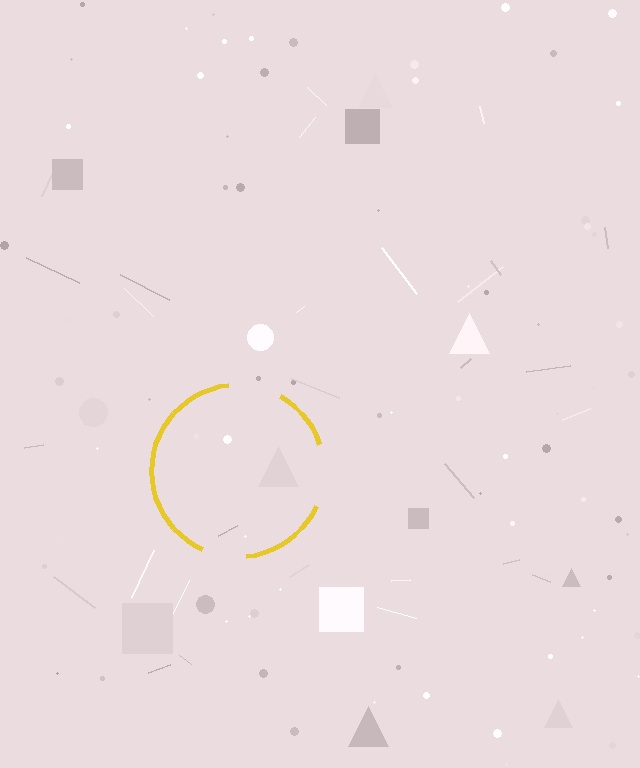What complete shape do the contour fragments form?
The contour fragments form a circle.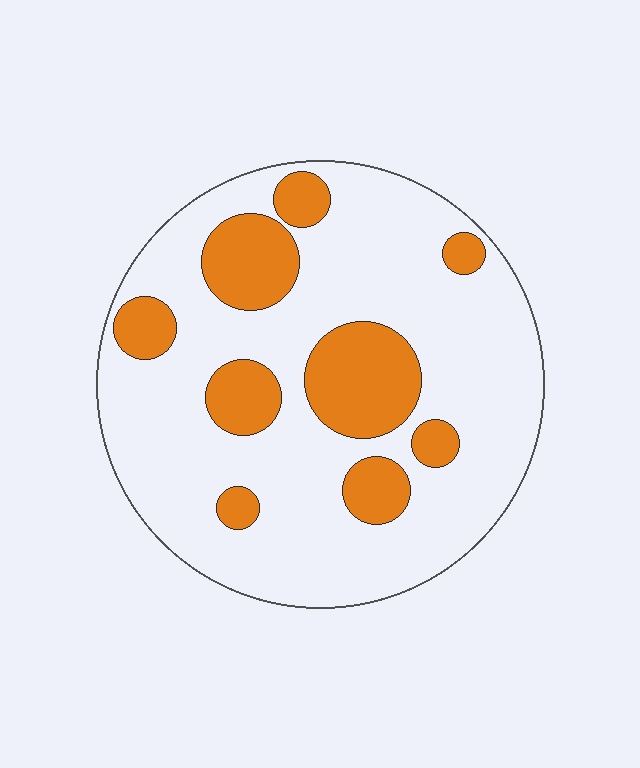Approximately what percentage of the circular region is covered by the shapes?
Approximately 25%.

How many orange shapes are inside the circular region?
9.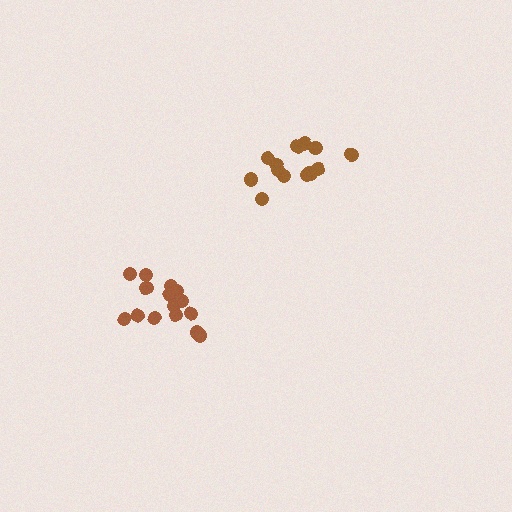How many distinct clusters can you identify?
There are 2 distinct clusters.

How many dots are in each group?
Group 1: 14 dots, Group 2: 16 dots (30 total).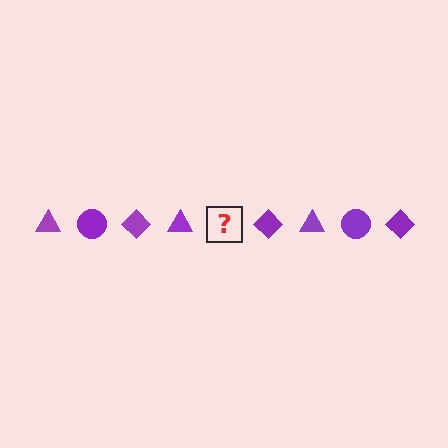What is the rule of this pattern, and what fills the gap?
The rule is that the pattern cycles through triangle, circle, diamond shapes in purple. The gap should be filled with a purple circle.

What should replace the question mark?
The question mark should be replaced with a purple circle.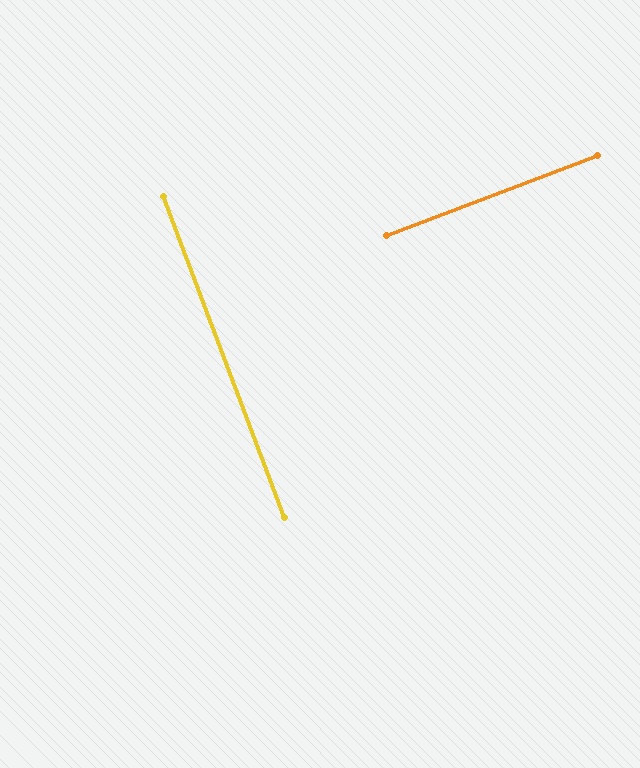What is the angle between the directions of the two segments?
Approximately 90 degrees.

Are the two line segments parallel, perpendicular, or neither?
Perpendicular — they meet at approximately 90°.